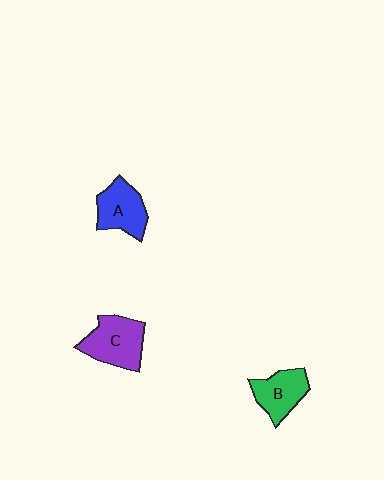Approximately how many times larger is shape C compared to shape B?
Approximately 1.2 times.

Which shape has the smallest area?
Shape B (green).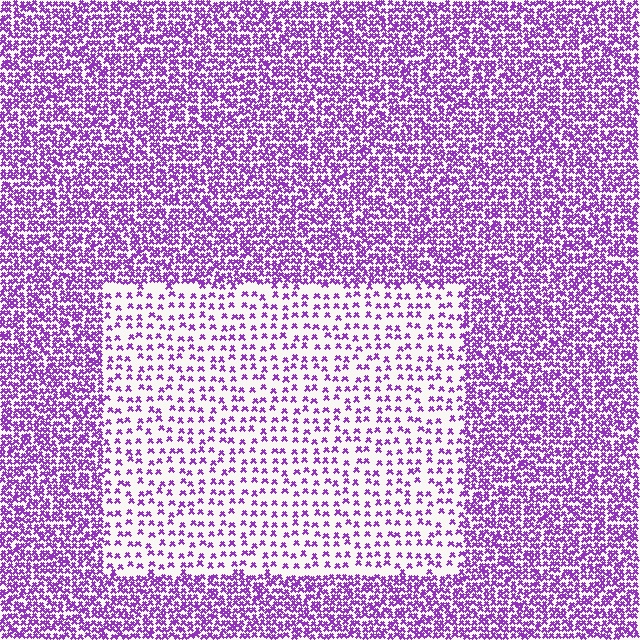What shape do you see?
I see a rectangle.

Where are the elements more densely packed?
The elements are more densely packed outside the rectangle boundary.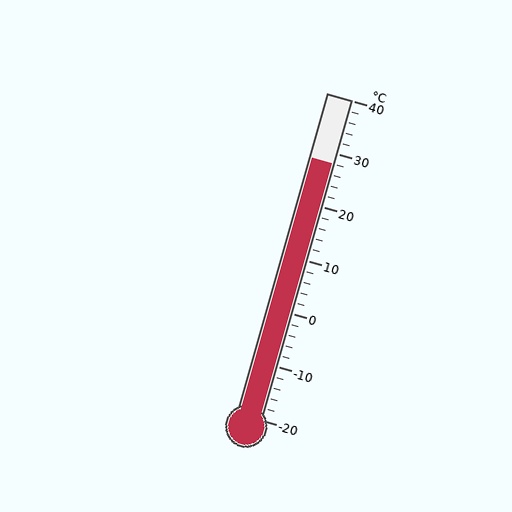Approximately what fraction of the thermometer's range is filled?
The thermometer is filled to approximately 80% of its range.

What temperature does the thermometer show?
The thermometer shows approximately 28°C.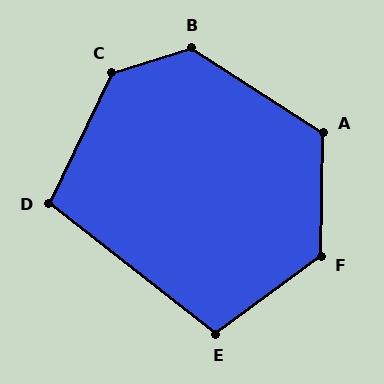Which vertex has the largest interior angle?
C, at approximately 133 degrees.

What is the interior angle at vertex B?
Approximately 130 degrees (obtuse).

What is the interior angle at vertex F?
Approximately 127 degrees (obtuse).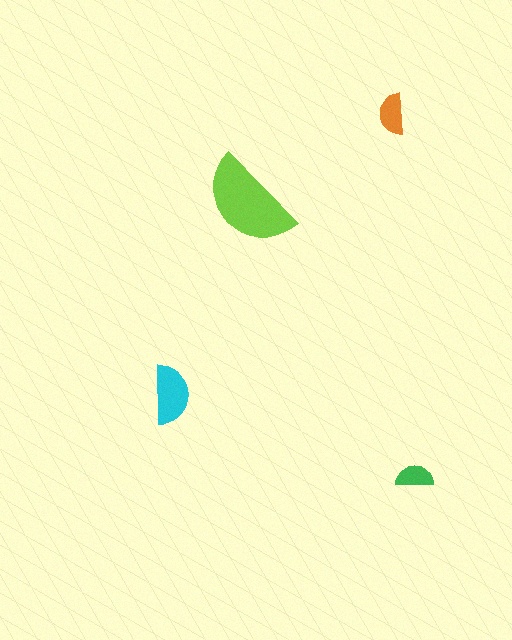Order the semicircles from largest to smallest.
the lime one, the cyan one, the orange one, the green one.